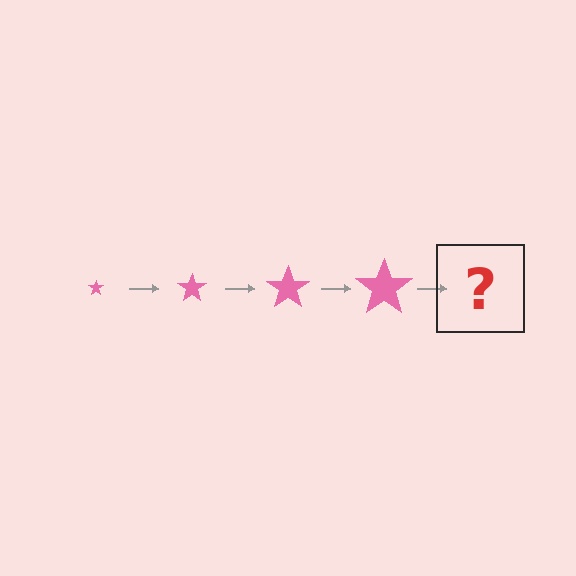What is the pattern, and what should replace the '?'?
The pattern is that the star gets progressively larger each step. The '?' should be a pink star, larger than the previous one.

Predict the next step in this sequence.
The next step is a pink star, larger than the previous one.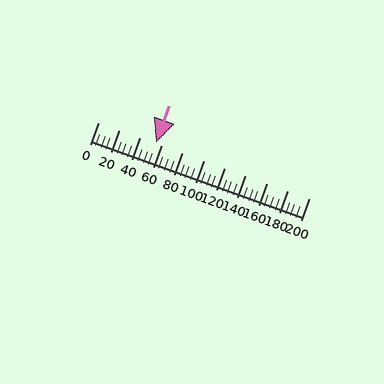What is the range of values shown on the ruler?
The ruler shows values from 0 to 200.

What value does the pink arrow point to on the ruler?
The pink arrow points to approximately 55.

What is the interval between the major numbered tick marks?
The major tick marks are spaced 20 units apart.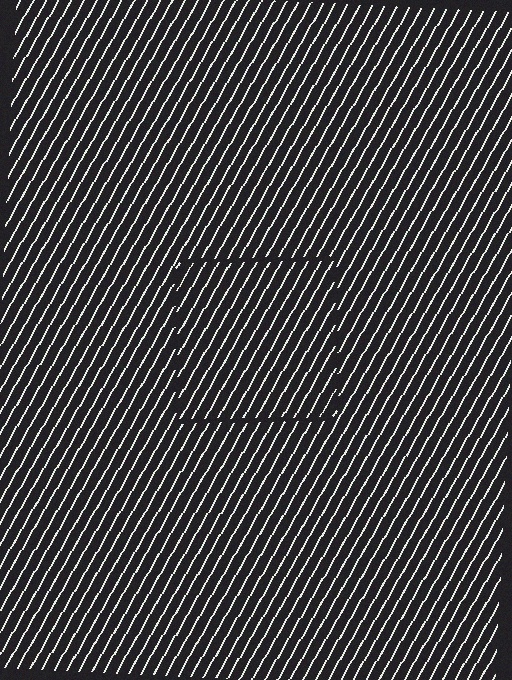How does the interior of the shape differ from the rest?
The interior of the shape contains the same grating, shifted by half a period — the contour is defined by the phase discontinuity where line-ends from the inner and outer gratings abut.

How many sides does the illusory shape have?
4 sides — the line-ends trace a square.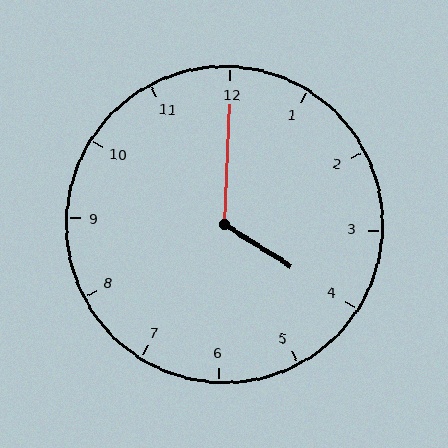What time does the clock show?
4:00.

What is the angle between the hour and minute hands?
Approximately 120 degrees.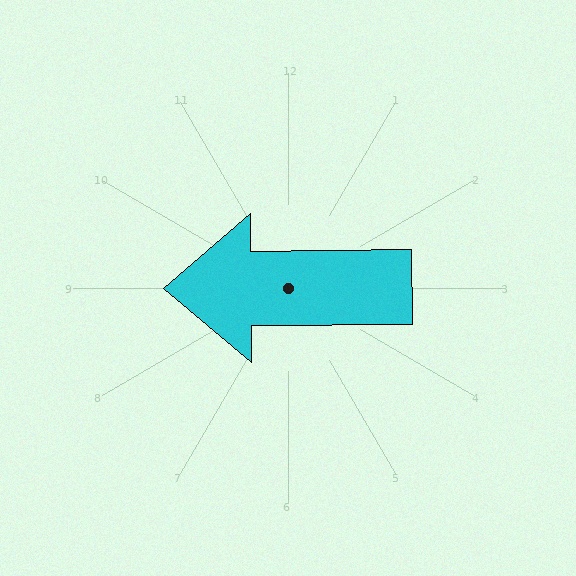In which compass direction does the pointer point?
West.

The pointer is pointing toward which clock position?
Roughly 9 o'clock.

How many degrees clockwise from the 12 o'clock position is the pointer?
Approximately 270 degrees.